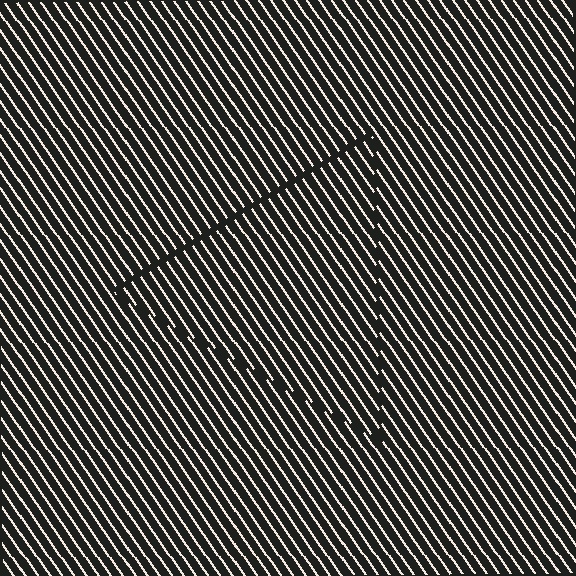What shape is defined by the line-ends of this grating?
An illusory triangle. The interior of the shape contains the same grating, shifted by half a period — the contour is defined by the phase discontinuity where line-ends from the inner and outer gratings abut.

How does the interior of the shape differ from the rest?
The interior of the shape contains the same grating, shifted by half a period — the contour is defined by the phase discontinuity where line-ends from the inner and outer gratings abut.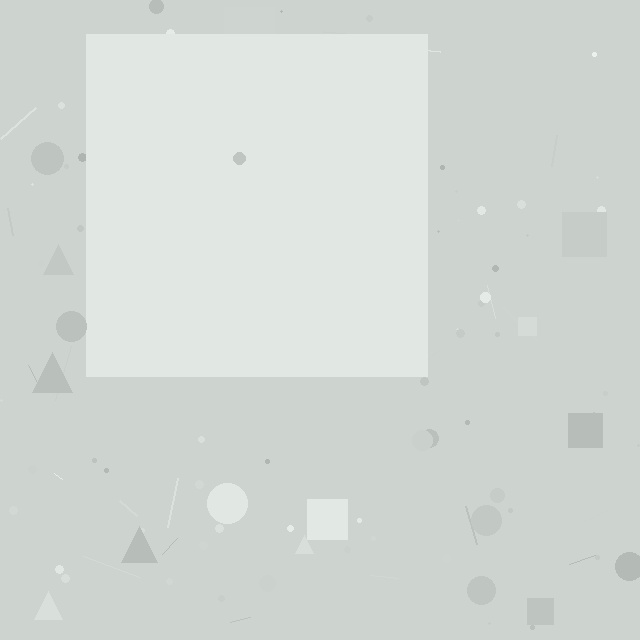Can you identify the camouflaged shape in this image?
The camouflaged shape is a square.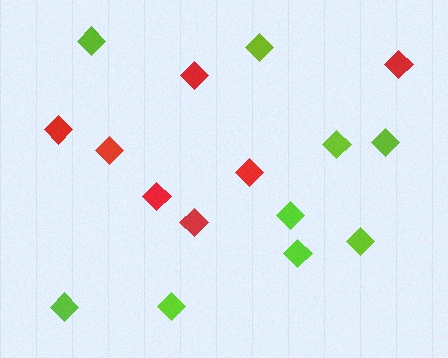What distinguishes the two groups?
There are 2 groups: one group of red diamonds (7) and one group of lime diamonds (9).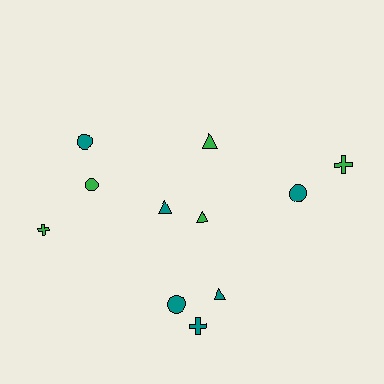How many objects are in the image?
There are 11 objects.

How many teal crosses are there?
There is 1 teal cross.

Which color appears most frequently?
Teal, with 6 objects.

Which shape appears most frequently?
Triangle, with 4 objects.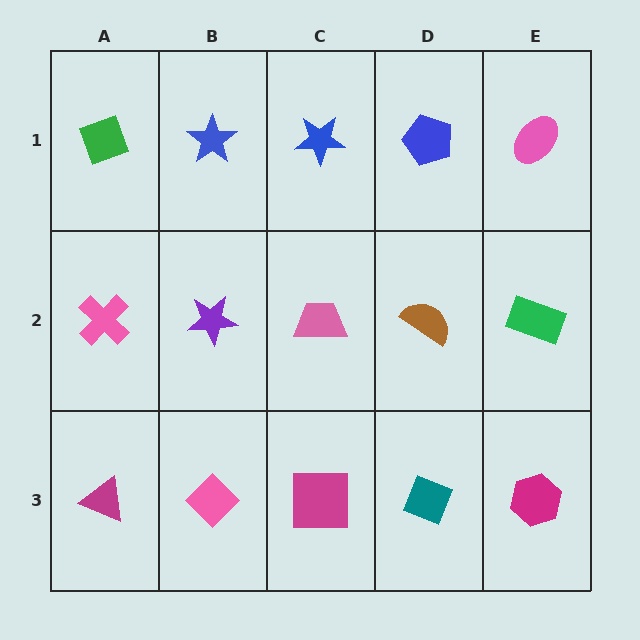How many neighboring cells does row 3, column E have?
2.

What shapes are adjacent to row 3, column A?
A pink cross (row 2, column A), a pink diamond (row 3, column B).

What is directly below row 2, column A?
A magenta triangle.